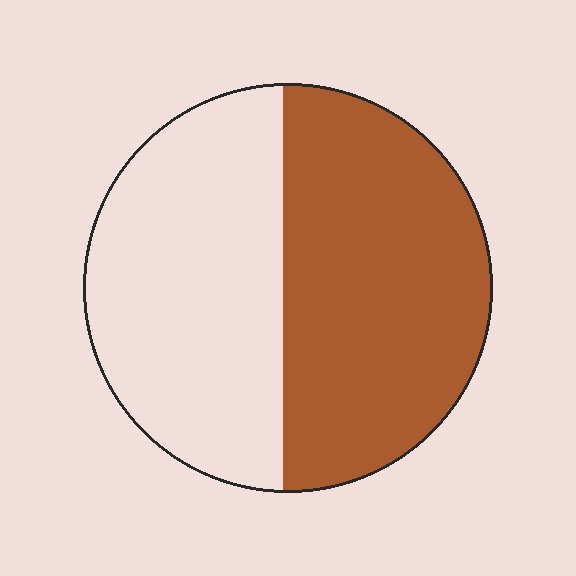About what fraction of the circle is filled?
About one half (1/2).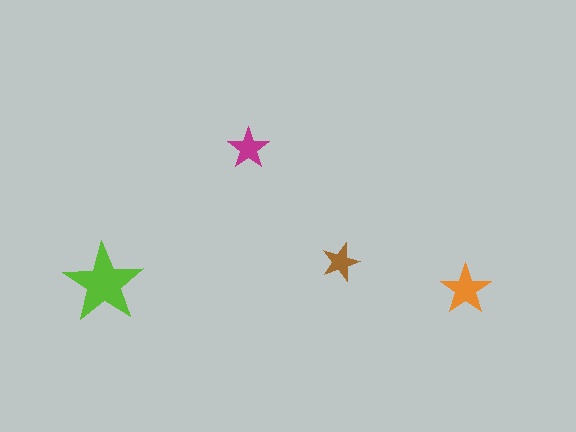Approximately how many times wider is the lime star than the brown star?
About 2 times wider.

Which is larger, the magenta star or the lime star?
The lime one.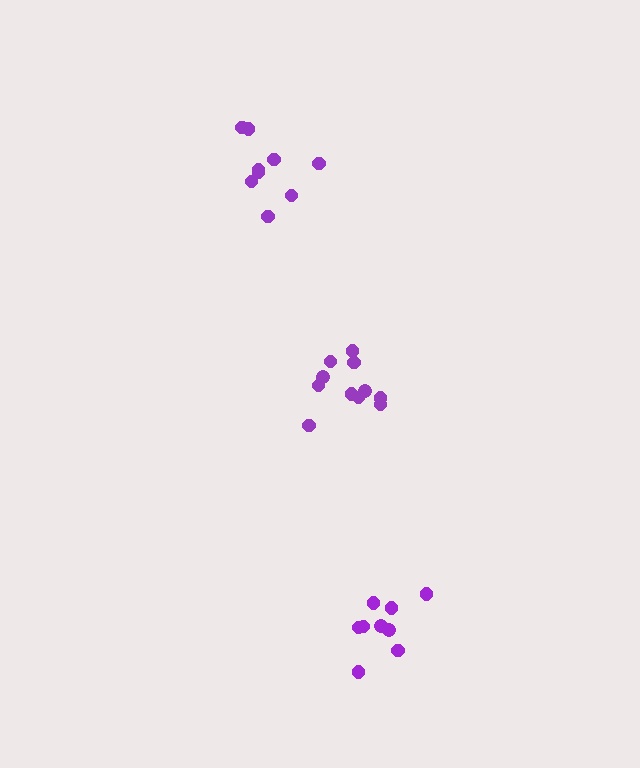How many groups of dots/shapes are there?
There are 3 groups.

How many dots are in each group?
Group 1: 11 dots, Group 2: 9 dots, Group 3: 9 dots (29 total).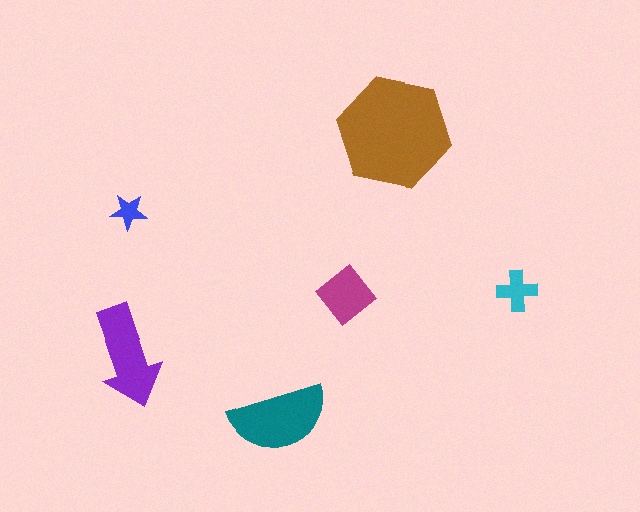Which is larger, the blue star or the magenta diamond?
The magenta diamond.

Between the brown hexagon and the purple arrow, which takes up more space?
The brown hexagon.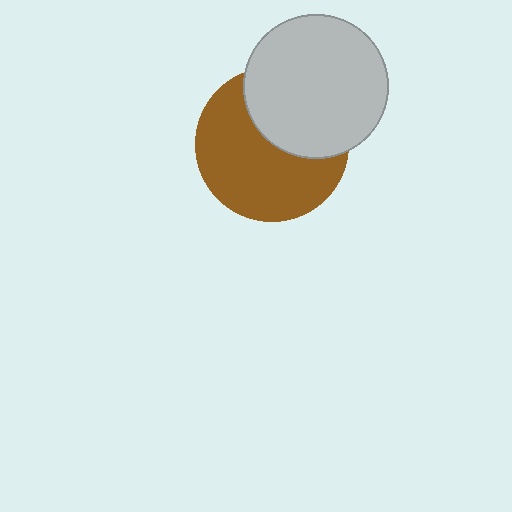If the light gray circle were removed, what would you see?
You would see the complete brown circle.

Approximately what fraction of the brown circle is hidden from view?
Roughly 38% of the brown circle is hidden behind the light gray circle.